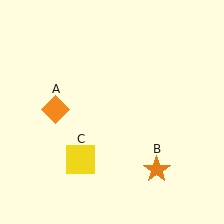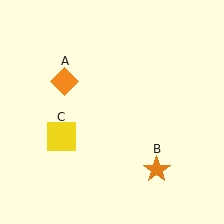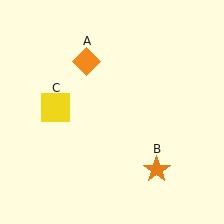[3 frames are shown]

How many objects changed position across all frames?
2 objects changed position: orange diamond (object A), yellow square (object C).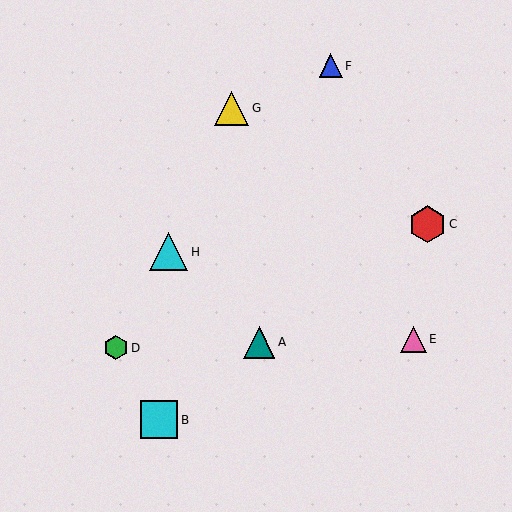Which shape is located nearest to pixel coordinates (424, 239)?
The red hexagon (labeled C) at (428, 224) is nearest to that location.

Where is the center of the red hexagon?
The center of the red hexagon is at (428, 224).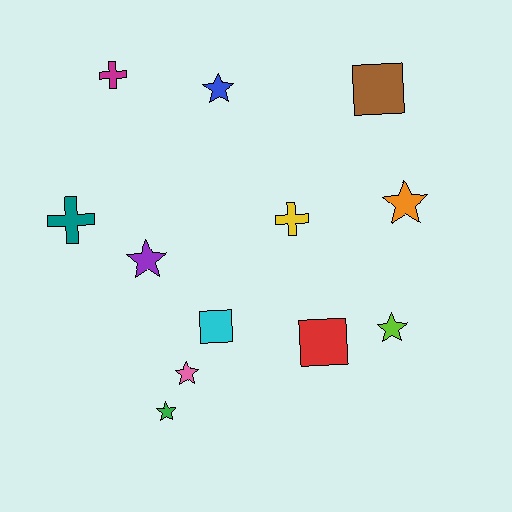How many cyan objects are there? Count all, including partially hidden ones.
There is 1 cyan object.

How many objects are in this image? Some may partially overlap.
There are 12 objects.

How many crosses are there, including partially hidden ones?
There are 3 crosses.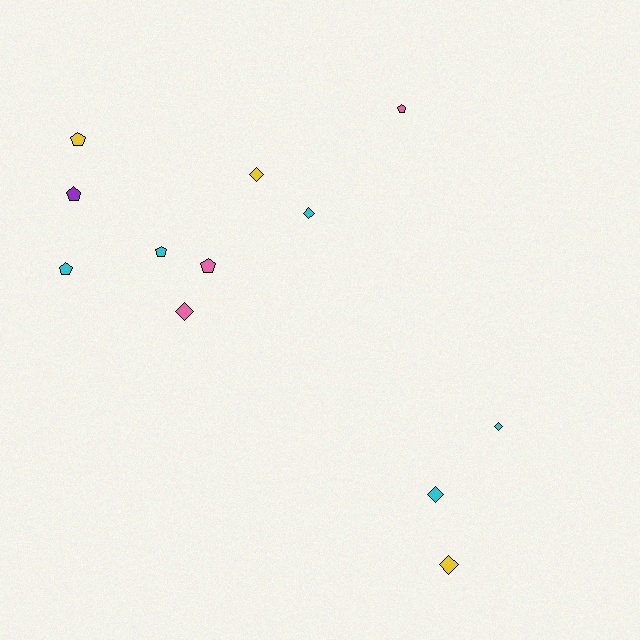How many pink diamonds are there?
There is 1 pink diamond.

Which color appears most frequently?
Cyan, with 5 objects.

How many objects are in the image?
There are 12 objects.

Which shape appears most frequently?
Pentagon, with 6 objects.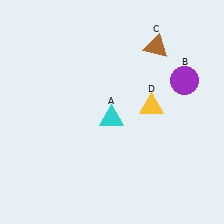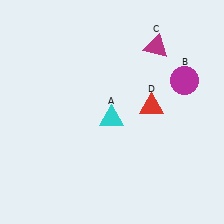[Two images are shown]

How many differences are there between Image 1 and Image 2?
There are 3 differences between the two images.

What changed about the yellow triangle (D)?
In Image 1, D is yellow. In Image 2, it changed to red.